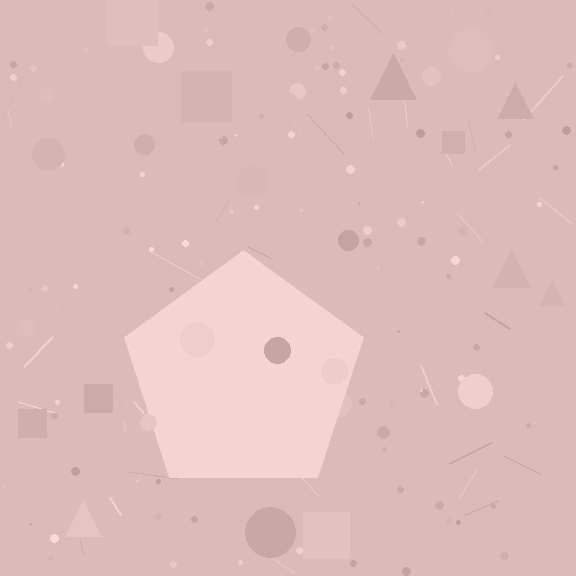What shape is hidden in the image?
A pentagon is hidden in the image.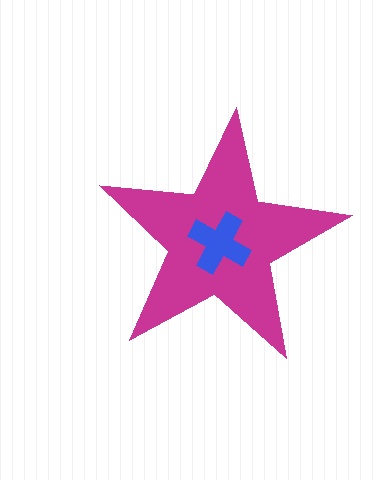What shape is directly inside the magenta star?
The blue cross.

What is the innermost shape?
The blue cross.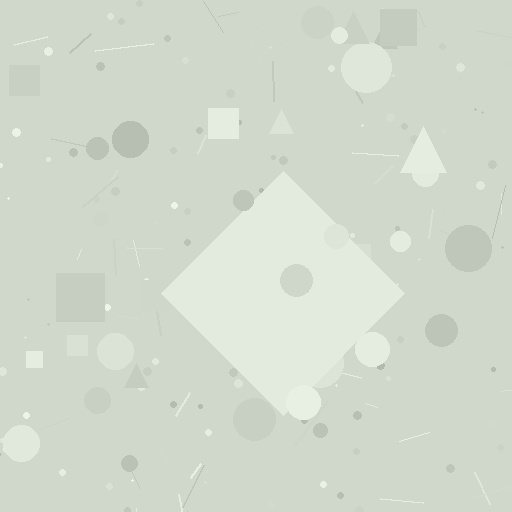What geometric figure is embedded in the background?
A diamond is embedded in the background.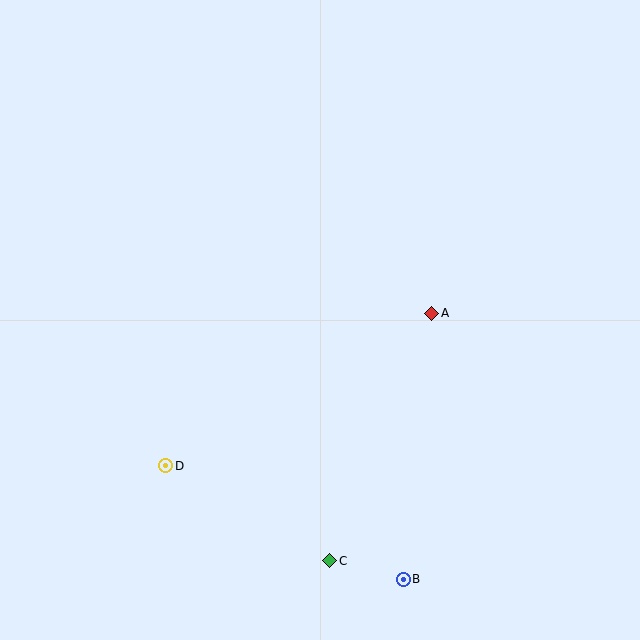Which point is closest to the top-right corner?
Point A is closest to the top-right corner.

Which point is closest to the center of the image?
Point A at (432, 313) is closest to the center.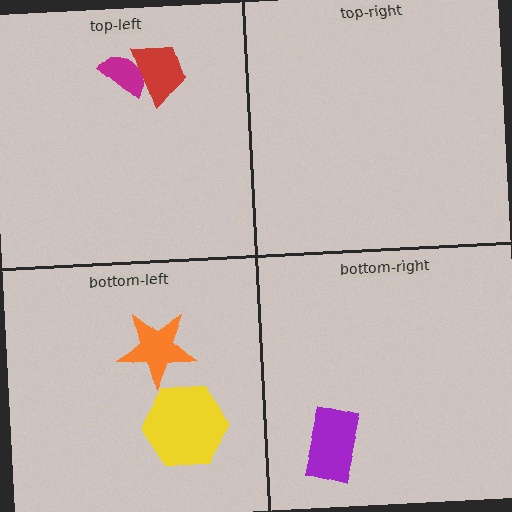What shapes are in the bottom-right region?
The purple rectangle.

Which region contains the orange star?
The bottom-left region.